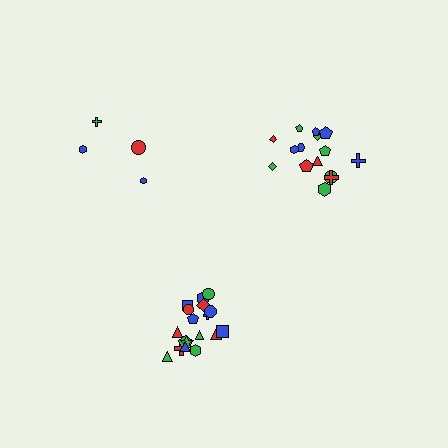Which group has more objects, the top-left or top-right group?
The top-right group.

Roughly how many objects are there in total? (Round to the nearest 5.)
Roughly 35 objects in total.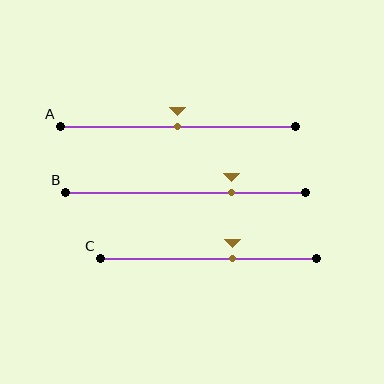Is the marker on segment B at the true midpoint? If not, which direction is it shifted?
No, the marker on segment B is shifted to the right by about 19% of the segment length.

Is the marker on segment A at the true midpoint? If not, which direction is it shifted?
Yes, the marker on segment A is at the true midpoint.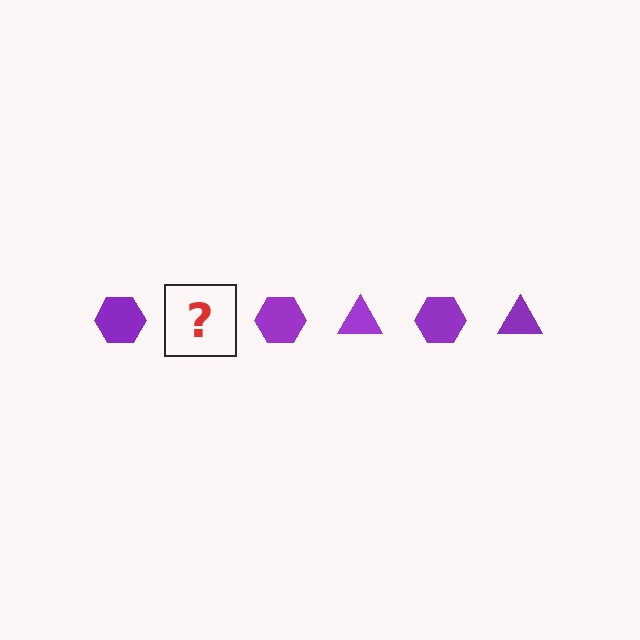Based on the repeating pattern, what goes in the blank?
The blank should be a purple triangle.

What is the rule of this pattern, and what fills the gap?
The rule is that the pattern cycles through hexagon, triangle shapes in purple. The gap should be filled with a purple triangle.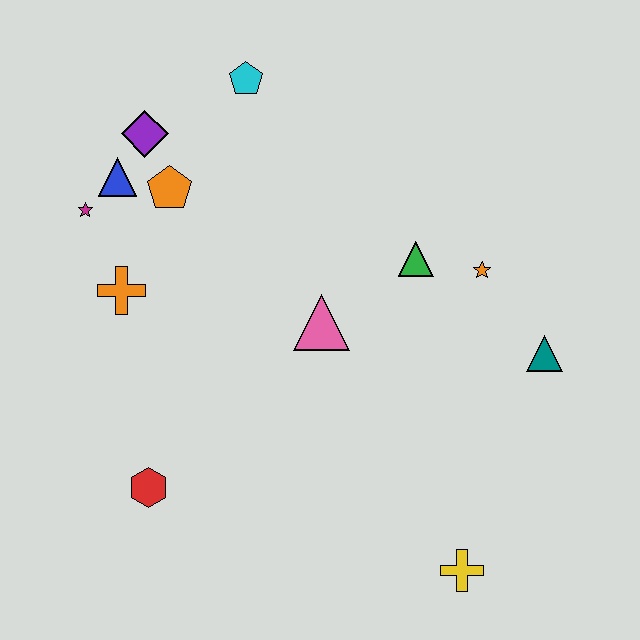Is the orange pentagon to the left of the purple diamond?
No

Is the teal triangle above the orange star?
No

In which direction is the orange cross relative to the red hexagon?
The orange cross is above the red hexagon.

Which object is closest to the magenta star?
The blue triangle is closest to the magenta star.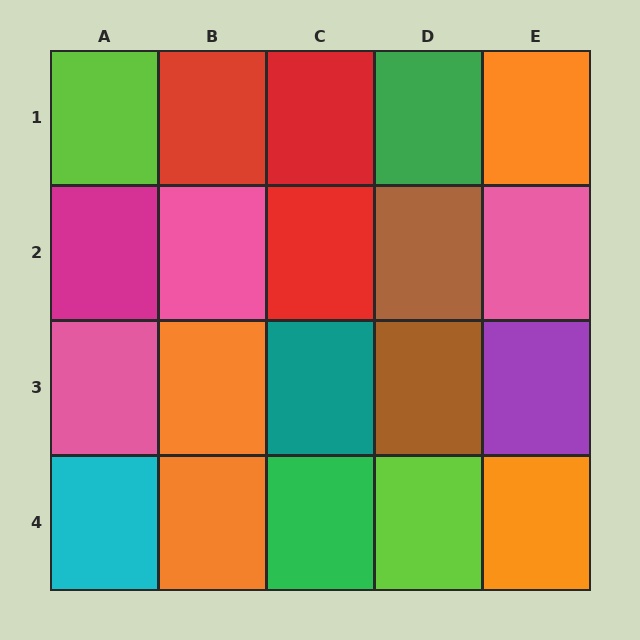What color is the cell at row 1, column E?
Orange.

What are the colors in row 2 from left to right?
Magenta, pink, red, brown, pink.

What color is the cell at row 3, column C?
Teal.